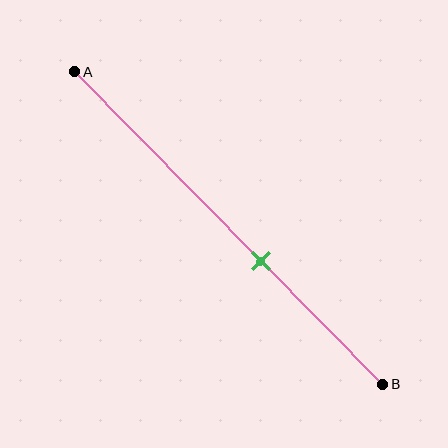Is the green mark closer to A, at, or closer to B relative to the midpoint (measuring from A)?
The green mark is closer to point B than the midpoint of segment AB.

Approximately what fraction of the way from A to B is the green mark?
The green mark is approximately 60% of the way from A to B.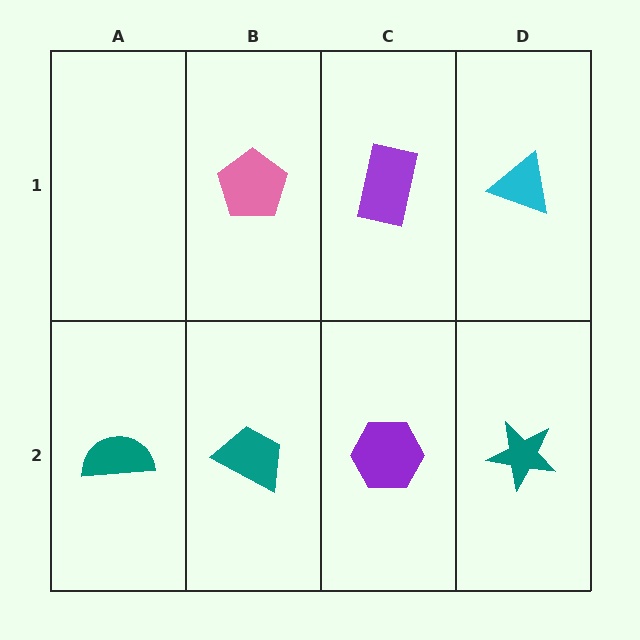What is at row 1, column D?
A cyan triangle.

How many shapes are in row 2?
4 shapes.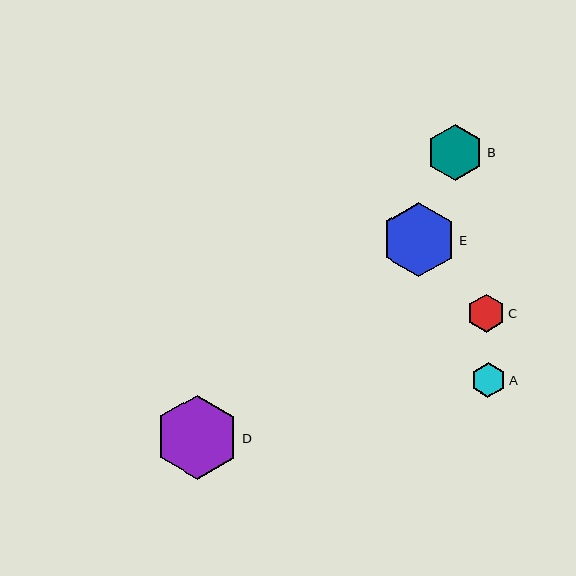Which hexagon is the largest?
Hexagon D is the largest with a size of approximately 84 pixels.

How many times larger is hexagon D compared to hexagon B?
Hexagon D is approximately 1.5 times the size of hexagon B.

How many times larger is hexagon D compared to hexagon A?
Hexagon D is approximately 2.4 times the size of hexagon A.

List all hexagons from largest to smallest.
From largest to smallest: D, E, B, C, A.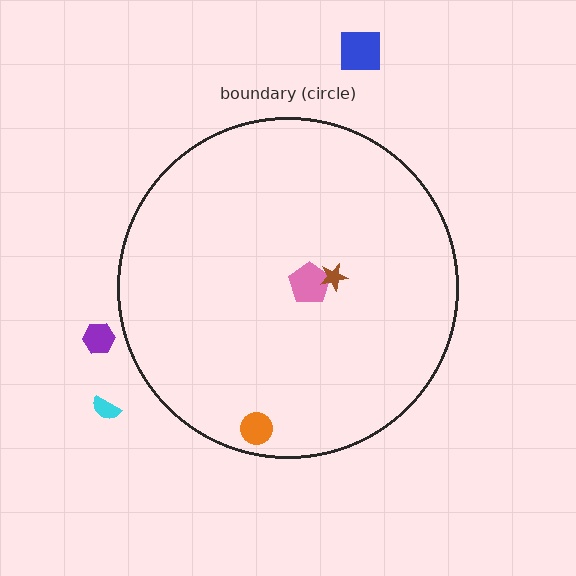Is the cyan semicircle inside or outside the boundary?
Outside.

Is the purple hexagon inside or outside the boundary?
Outside.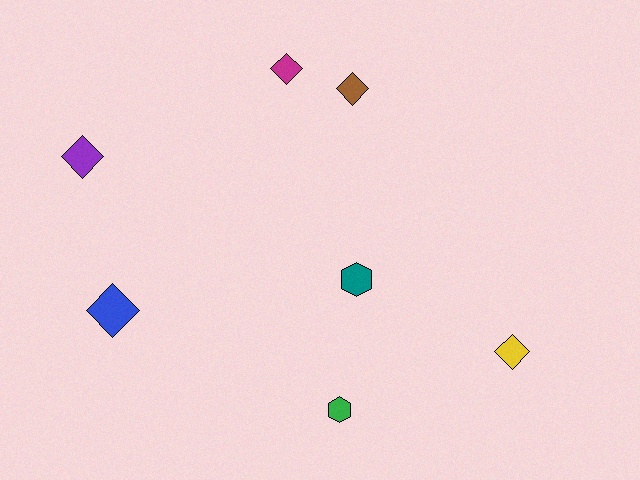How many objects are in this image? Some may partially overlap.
There are 7 objects.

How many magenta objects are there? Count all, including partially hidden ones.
There is 1 magenta object.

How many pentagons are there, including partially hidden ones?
There are no pentagons.